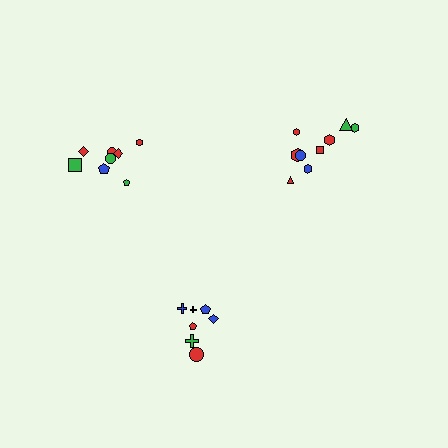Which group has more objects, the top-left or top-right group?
The top-right group.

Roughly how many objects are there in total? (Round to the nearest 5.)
Roughly 25 objects in total.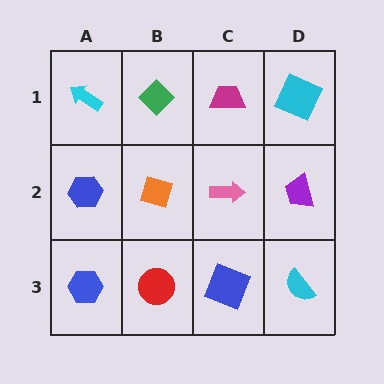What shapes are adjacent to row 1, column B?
An orange diamond (row 2, column B), a cyan arrow (row 1, column A), a magenta trapezoid (row 1, column C).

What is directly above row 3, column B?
An orange diamond.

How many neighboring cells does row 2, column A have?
3.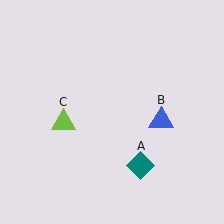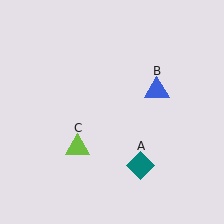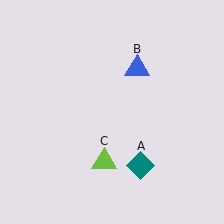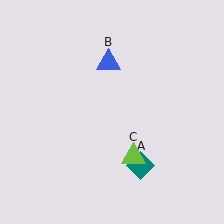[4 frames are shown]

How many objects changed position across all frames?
2 objects changed position: blue triangle (object B), lime triangle (object C).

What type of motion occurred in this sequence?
The blue triangle (object B), lime triangle (object C) rotated counterclockwise around the center of the scene.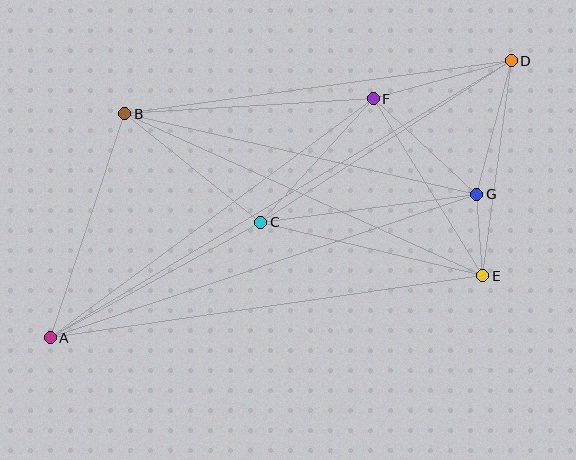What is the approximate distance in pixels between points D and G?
The distance between D and G is approximately 138 pixels.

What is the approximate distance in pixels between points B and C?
The distance between B and C is approximately 174 pixels.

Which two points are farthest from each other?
Points A and D are farthest from each other.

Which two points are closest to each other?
Points E and G are closest to each other.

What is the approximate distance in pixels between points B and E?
The distance between B and E is approximately 393 pixels.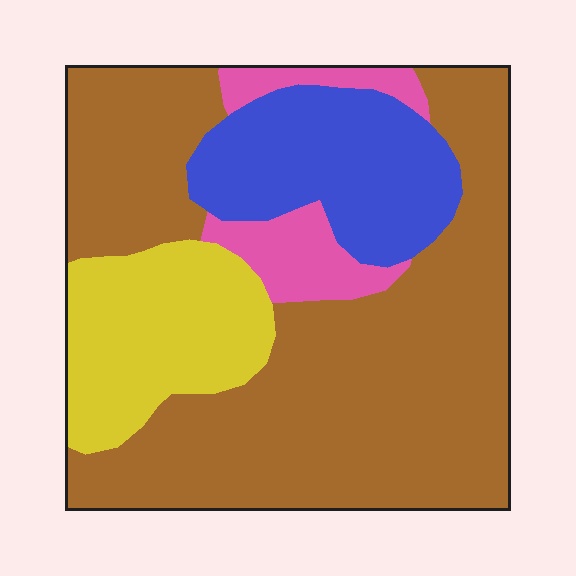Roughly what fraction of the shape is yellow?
Yellow takes up less than a quarter of the shape.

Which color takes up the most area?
Brown, at roughly 60%.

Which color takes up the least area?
Pink, at roughly 10%.